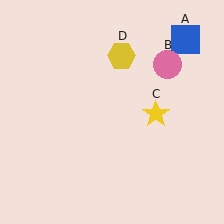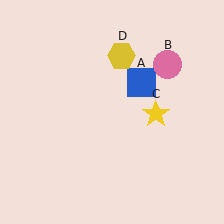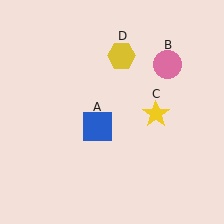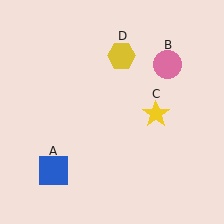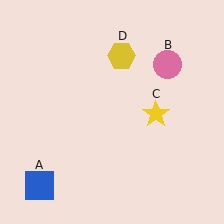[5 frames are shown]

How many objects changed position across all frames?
1 object changed position: blue square (object A).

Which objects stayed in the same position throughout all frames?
Pink circle (object B) and yellow star (object C) and yellow hexagon (object D) remained stationary.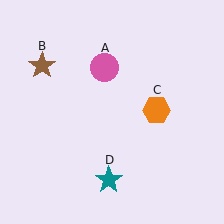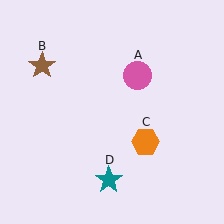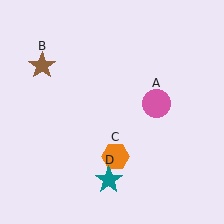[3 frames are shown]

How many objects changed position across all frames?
2 objects changed position: pink circle (object A), orange hexagon (object C).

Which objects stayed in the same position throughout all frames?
Brown star (object B) and teal star (object D) remained stationary.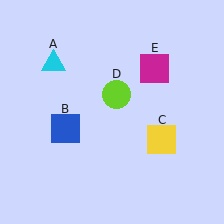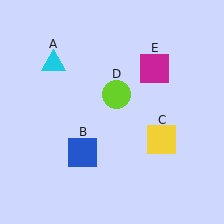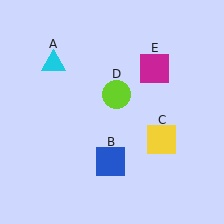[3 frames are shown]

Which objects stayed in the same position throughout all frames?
Cyan triangle (object A) and yellow square (object C) and lime circle (object D) and magenta square (object E) remained stationary.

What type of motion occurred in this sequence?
The blue square (object B) rotated counterclockwise around the center of the scene.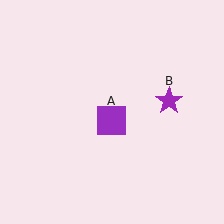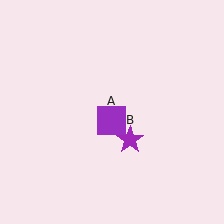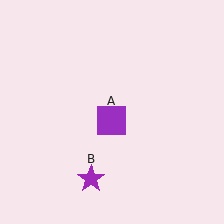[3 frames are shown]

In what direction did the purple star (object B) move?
The purple star (object B) moved down and to the left.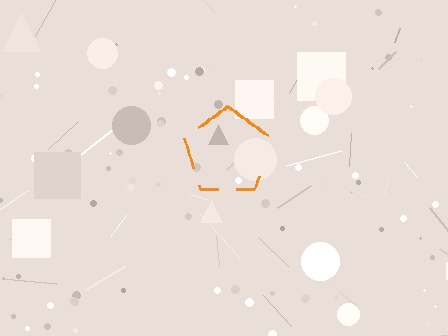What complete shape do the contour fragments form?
The contour fragments form a pentagon.